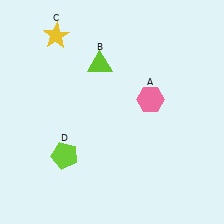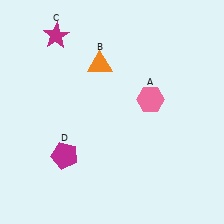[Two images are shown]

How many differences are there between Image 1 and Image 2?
There are 3 differences between the two images.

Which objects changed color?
B changed from lime to orange. C changed from yellow to magenta. D changed from lime to magenta.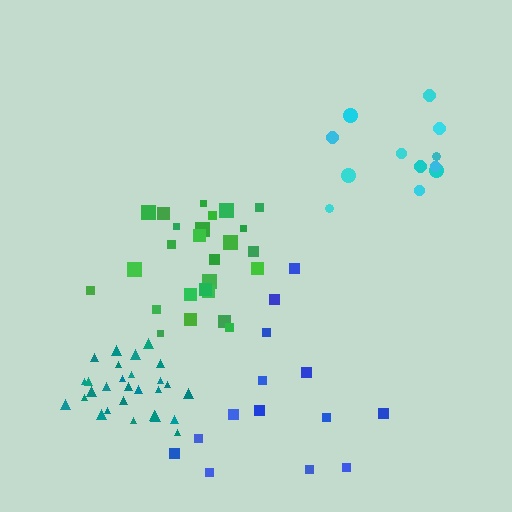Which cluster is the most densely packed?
Teal.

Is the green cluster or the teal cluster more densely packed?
Teal.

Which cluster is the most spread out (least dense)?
Blue.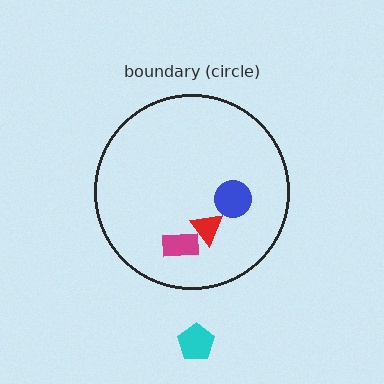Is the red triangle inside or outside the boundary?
Inside.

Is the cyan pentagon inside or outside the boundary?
Outside.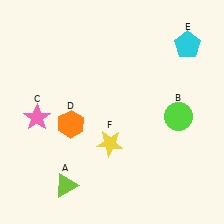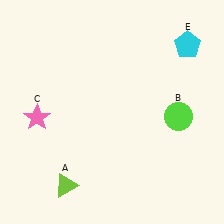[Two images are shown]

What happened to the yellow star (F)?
The yellow star (F) was removed in Image 2. It was in the bottom-left area of Image 1.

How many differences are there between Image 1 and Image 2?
There are 2 differences between the two images.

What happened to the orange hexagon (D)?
The orange hexagon (D) was removed in Image 2. It was in the bottom-left area of Image 1.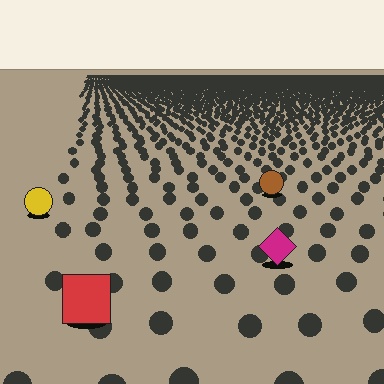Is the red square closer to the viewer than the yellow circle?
Yes. The red square is closer — you can tell from the texture gradient: the ground texture is coarser near it.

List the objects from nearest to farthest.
From nearest to farthest: the red square, the magenta diamond, the yellow circle, the brown circle.